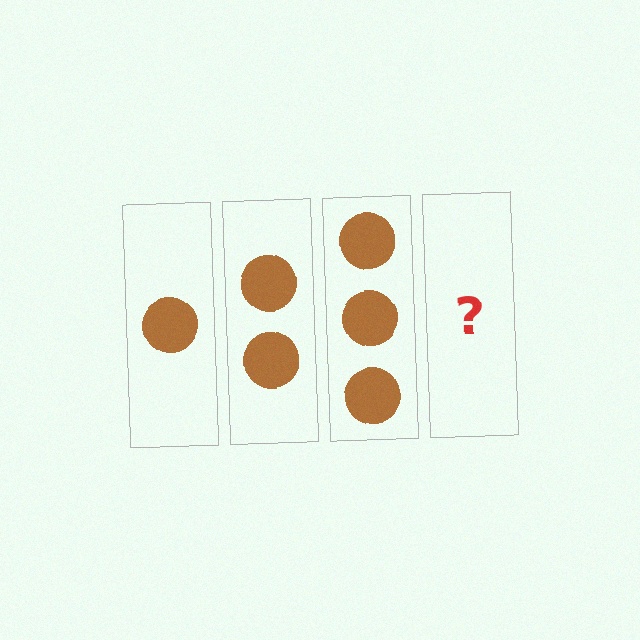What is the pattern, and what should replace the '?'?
The pattern is that each step adds one more circle. The '?' should be 4 circles.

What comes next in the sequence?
The next element should be 4 circles.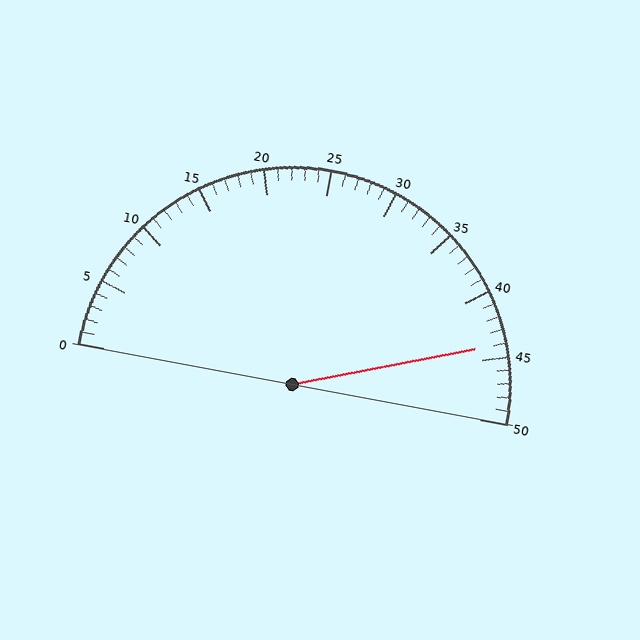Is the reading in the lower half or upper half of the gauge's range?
The reading is in the upper half of the range (0 to 50).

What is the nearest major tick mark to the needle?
The nearest major tick mark is 45.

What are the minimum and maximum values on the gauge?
The gauge ranges from 0 to 50.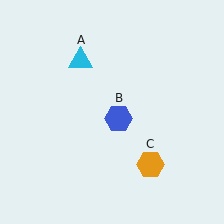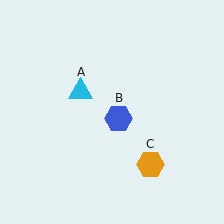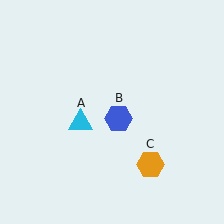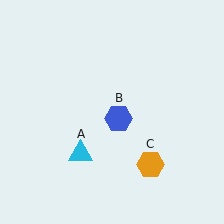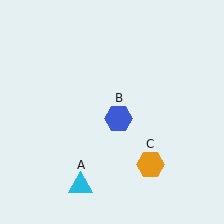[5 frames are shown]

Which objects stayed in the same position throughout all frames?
Blue hexagon (object B) and orange hexagon (object C) remained stationary.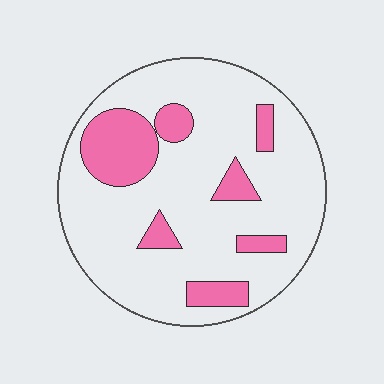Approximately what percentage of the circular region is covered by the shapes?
Approximately 20%.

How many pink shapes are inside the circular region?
7.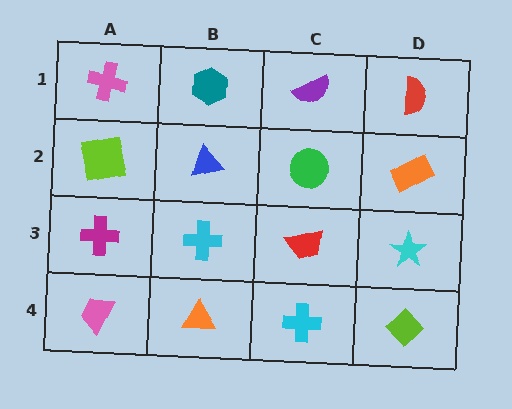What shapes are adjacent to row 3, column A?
A lime square (row 2, column A), a pink trapezoid (row 4, column A), a cyan cross (row 3, column B).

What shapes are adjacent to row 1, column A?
A lime square (row 2, column A), a teal hexagon (row 1, column B).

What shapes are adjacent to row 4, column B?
A cyan cross (row 3, column B), a pink trapezoid (row 4, column A), a cyan cross (row 4, column C).